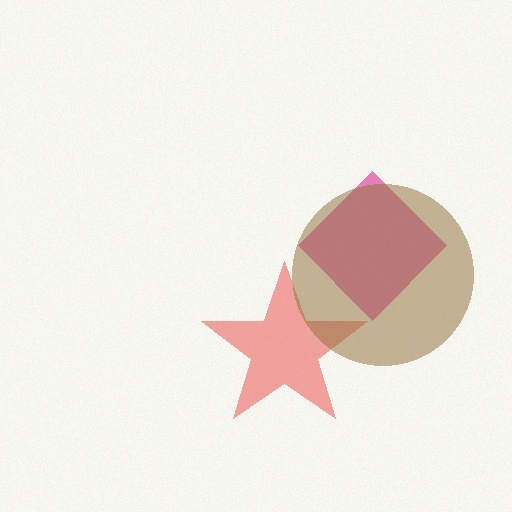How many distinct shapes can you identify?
There are 3 distinct shapes: a magenta diamond, a red star, a brown circle.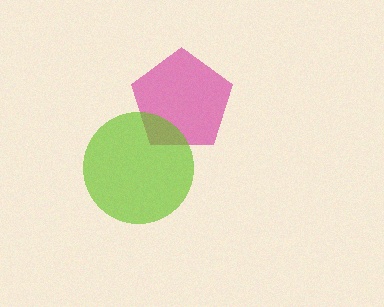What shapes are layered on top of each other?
The layered shapes are: a magenta pentagon, a lime circle.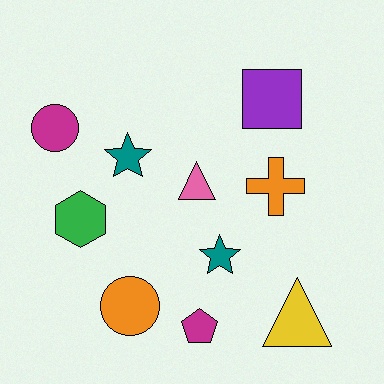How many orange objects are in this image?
There are 2 orange objects.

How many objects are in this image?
There are 10 objects.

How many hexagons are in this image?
There is 1 hexagon.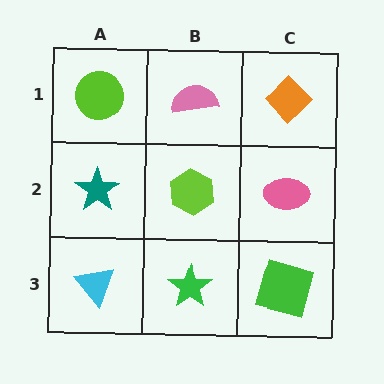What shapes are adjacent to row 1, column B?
A lime hexagon (row 2, column B), a lime circle (row 1, column A), an orange diamond (row 1, column C).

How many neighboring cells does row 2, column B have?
4.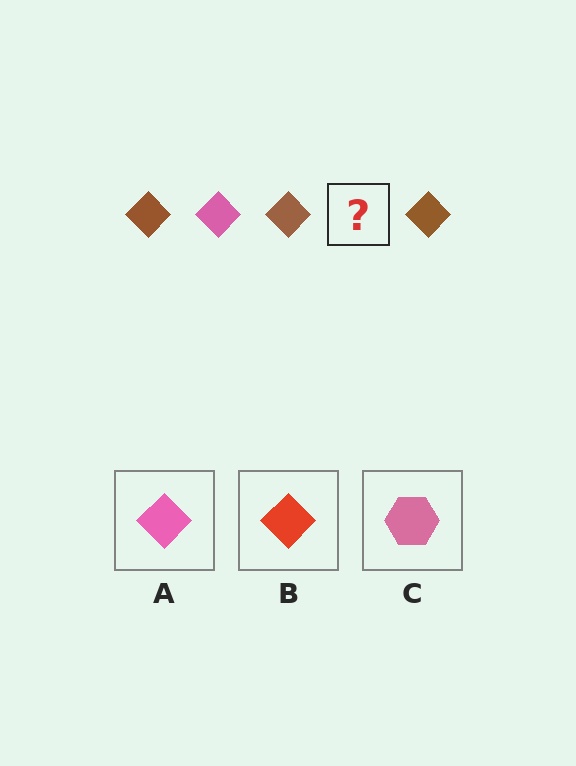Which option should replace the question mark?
Option A.